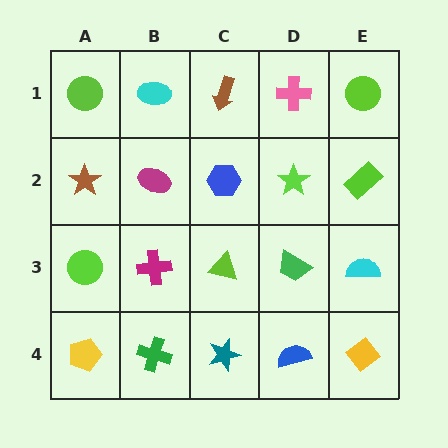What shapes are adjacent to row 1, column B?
A magenta ellipse (row 2, column B), a lime circle (row 1, column A), a brown arrow (row 1, column C).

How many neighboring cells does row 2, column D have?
4.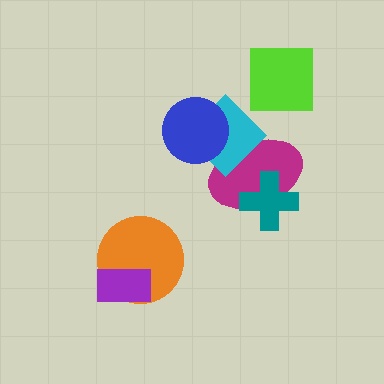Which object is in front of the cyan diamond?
The blue circle is in front of the cyan diamond.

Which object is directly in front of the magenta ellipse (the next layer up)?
The cyan diamond is directly in front of the magenta ellipse.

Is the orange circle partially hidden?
Yes, it is partially covered by another shape.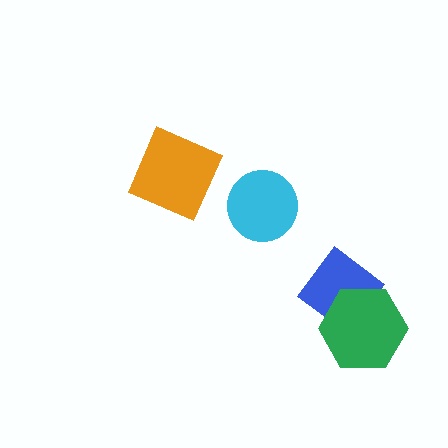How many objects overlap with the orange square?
0 objects overlap with the orange square.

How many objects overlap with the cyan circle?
0 objects overlap with the cyan circle.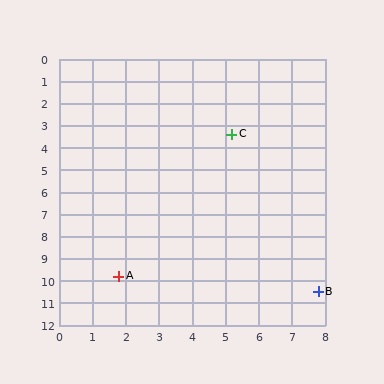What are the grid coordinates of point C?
Point C is at approximately (5.2, 3.4).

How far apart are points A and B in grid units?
Points A and B are about 6.0 grid units apart.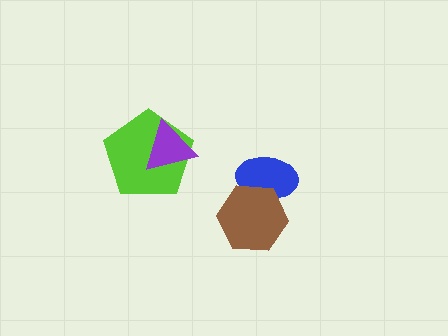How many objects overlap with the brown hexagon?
1 object overlaps with the brown hexagon.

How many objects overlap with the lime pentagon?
1 object overlaps with the lime pentagon.